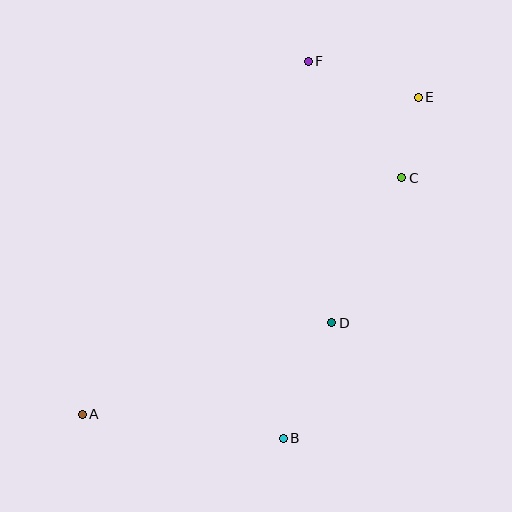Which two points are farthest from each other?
Points A and E are farthest from each other.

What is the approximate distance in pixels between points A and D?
The distance between A and D is approximately 266 pixels.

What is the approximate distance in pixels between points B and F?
The distance between B and F is approximately 378 pixels.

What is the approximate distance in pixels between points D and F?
The distance between D and F is approximately 263 pixels.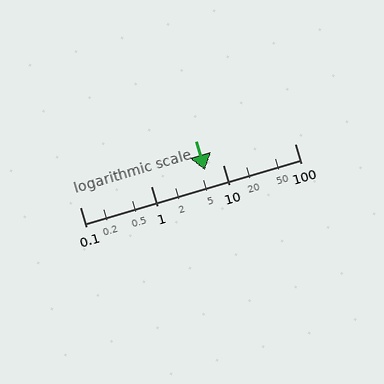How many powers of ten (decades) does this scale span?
The scale spans 3 decades, from 0.1 to 100.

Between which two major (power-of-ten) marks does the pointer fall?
The pointer is between 1 and 10.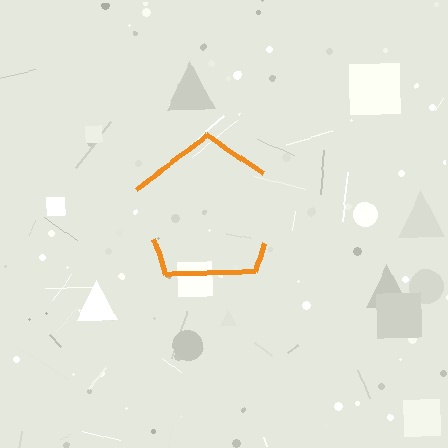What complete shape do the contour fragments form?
The contour fragments form a pentagon.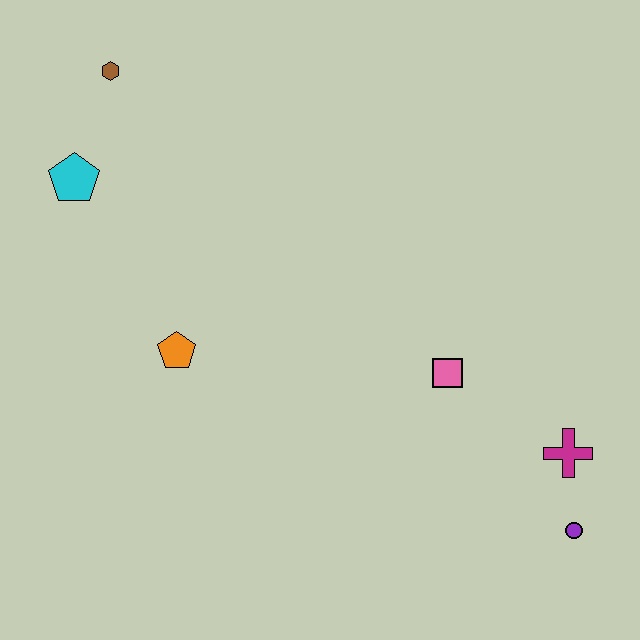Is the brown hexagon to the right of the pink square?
No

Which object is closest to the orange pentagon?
The cyan pentagon is closest to the orange pentagon.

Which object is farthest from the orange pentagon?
The purple circle is farthest from the orange pentagon.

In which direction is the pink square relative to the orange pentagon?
The pink square is to the right of the orange pentagon.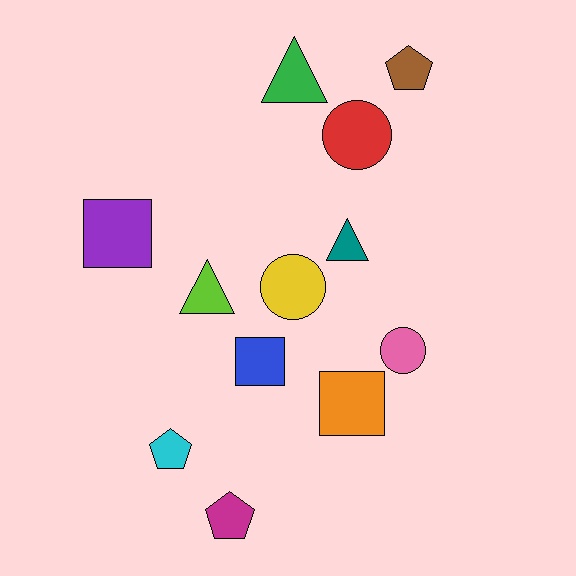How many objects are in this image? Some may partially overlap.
There are 12 objects.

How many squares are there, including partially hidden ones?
There are 3 squares.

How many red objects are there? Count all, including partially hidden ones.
There is 1 red object.